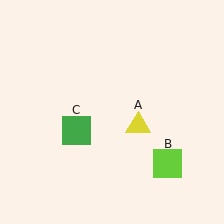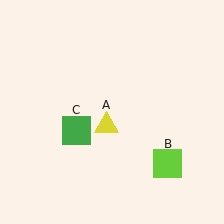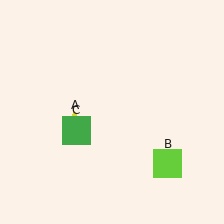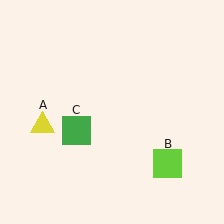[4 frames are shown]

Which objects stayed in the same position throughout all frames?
Lime square (object B) and green square (object C) remained stationary.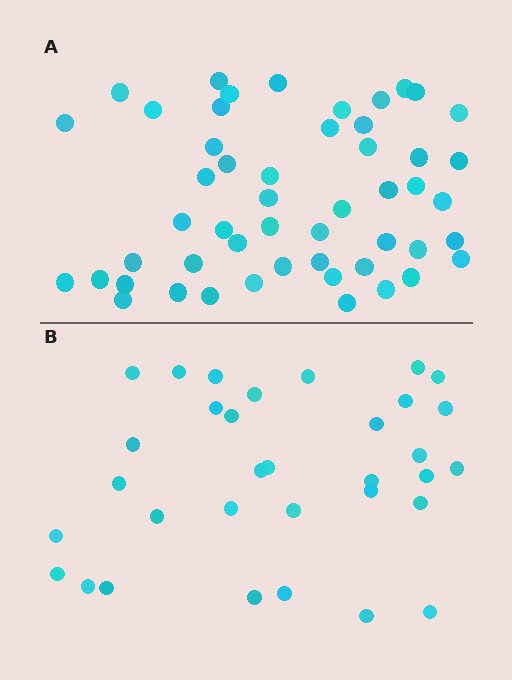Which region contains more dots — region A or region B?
Region A (the top region) has more dots.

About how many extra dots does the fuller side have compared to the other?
Region A has approximately 20 more dots than region B.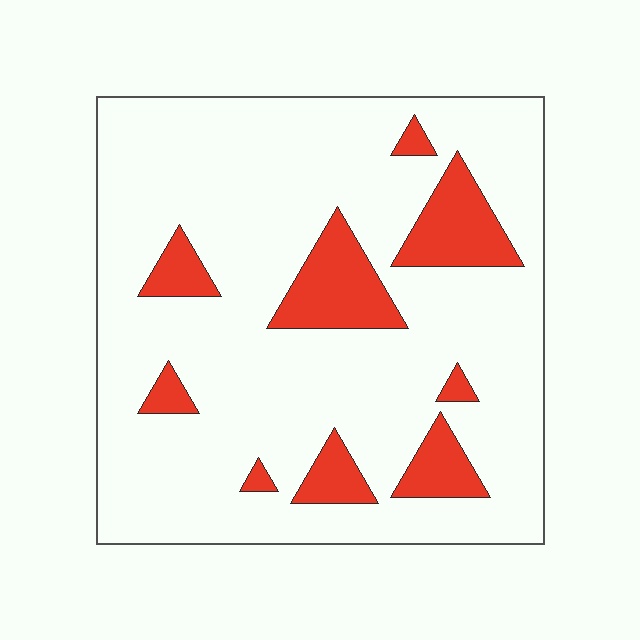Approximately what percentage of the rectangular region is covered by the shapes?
Approximately 15%.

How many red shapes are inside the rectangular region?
9.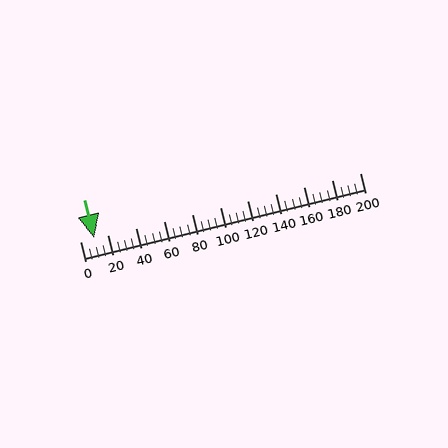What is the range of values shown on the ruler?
The ruler shows values from 0 to 200.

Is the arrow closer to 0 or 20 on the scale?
The arrow is closer to 20.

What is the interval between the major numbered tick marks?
The major tick marks are spaced 20 units apart.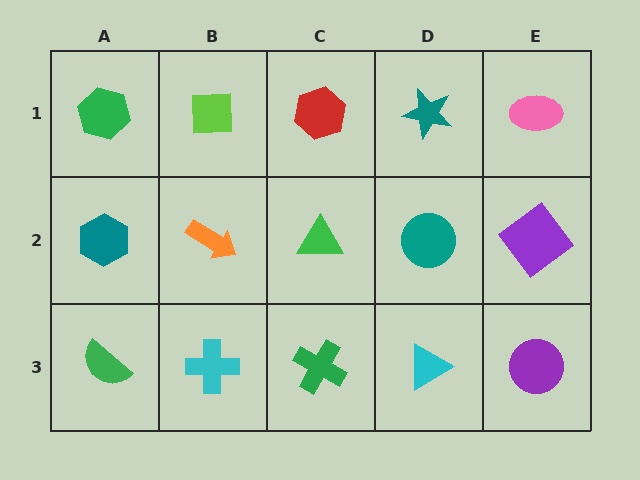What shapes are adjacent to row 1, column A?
A teal hexagon (row 2, column A), a lime square (row 1, column B).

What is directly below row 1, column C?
A green triangle.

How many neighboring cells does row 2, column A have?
3.